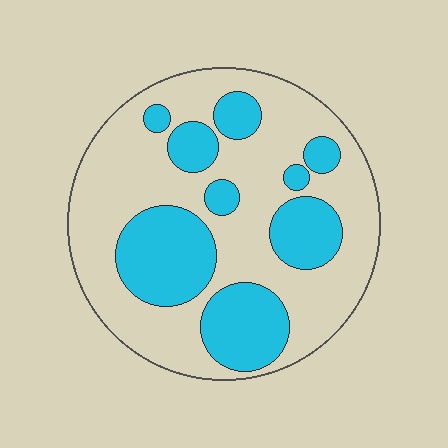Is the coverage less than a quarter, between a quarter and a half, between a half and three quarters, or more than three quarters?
Between a quarter and a half.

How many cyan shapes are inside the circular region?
9.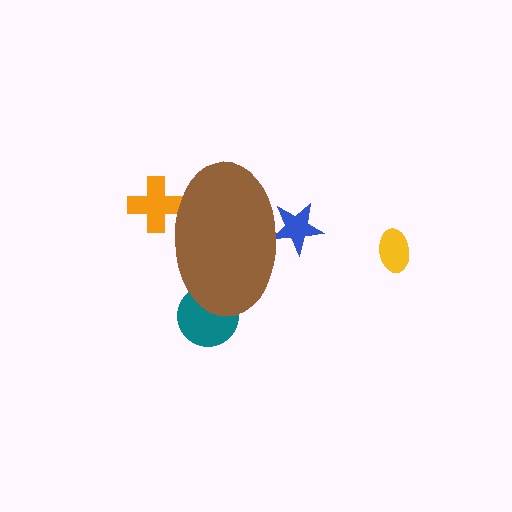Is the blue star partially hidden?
Yes, the blue star is partially hidden behind the brown ellipse.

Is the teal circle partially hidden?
Yes, the teal circle is partially hidden behind the brown ellipse.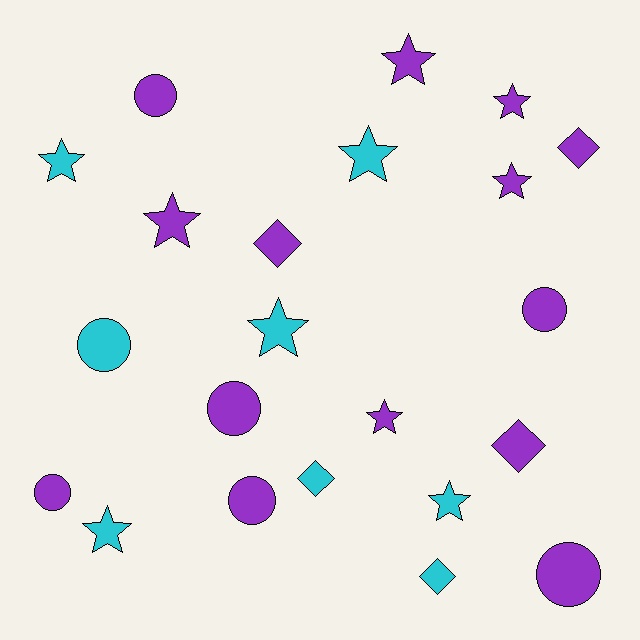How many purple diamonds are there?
There are 3 purple diamonds.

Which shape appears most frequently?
Star, with 10 objects.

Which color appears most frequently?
Purple, with 14 objects.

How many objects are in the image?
There are 22 objects.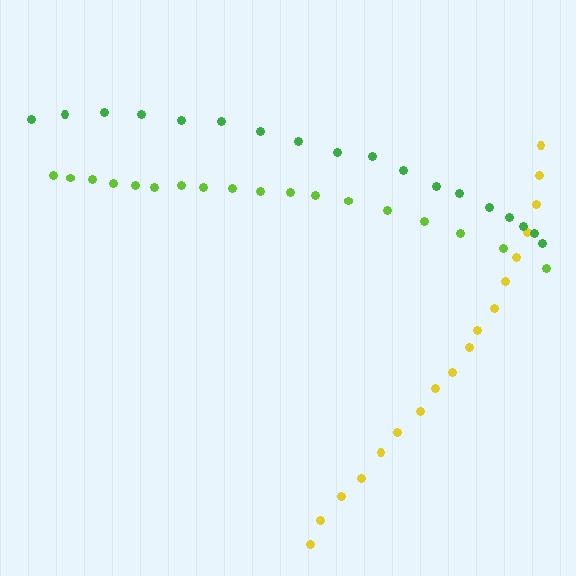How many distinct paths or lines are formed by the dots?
There are 3 distinct paths.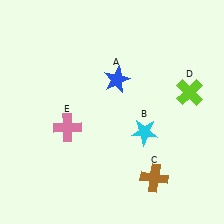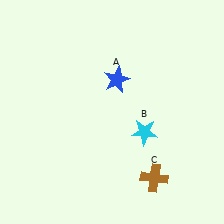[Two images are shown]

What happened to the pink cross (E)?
The pink cross (E) was removed in Image 2. It was in the bottom-left area of Image 1.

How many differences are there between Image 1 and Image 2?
There are 2 differences between the two images.